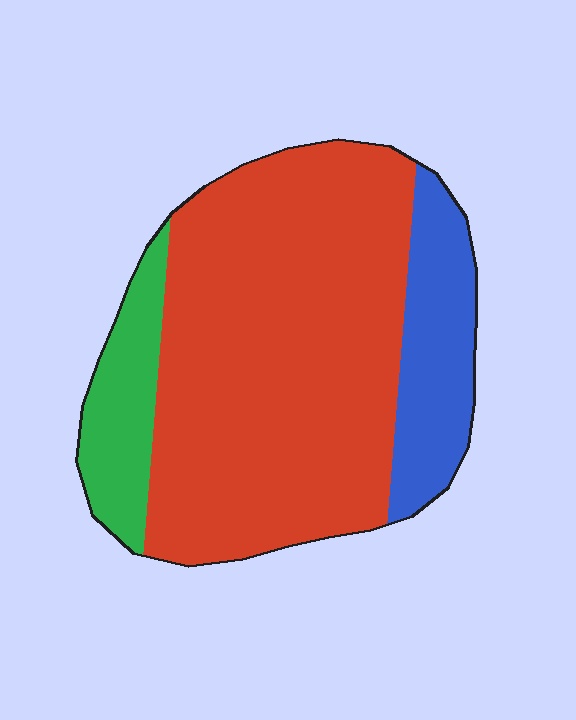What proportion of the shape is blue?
Blue covers 17% of the shape.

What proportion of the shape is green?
Green covers about 15% of the shape.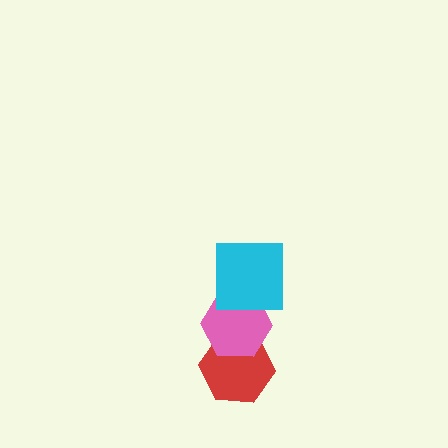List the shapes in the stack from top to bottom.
From top to bottom: the cyan square, the pink hexagon, the red hexagon.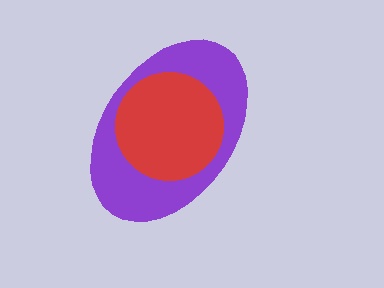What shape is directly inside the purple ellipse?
The red circle.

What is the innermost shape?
The red circle.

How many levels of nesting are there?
2.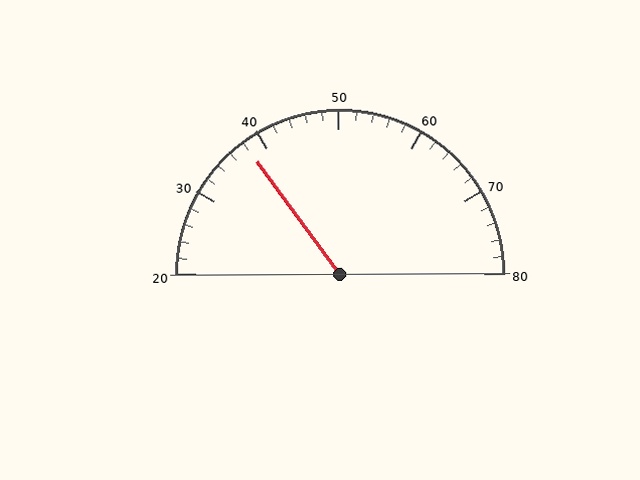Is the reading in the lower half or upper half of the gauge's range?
The reading is in the lower half of the range (20 to 80).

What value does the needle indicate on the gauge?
The needle indicates approximately 38.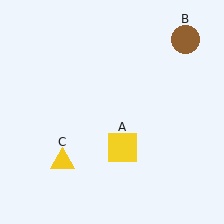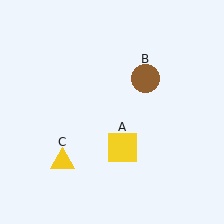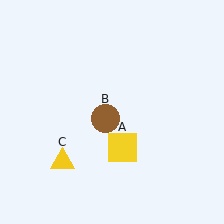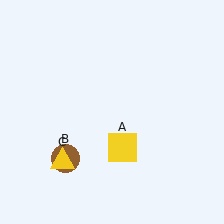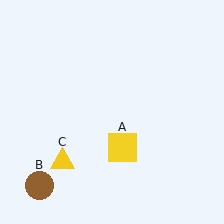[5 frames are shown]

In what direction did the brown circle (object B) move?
The brown circle (object B) moved down and to the left.